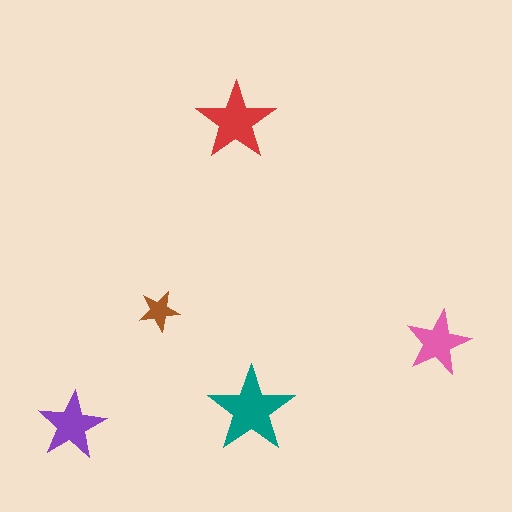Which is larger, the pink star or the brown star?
The pink one.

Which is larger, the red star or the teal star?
The teal one.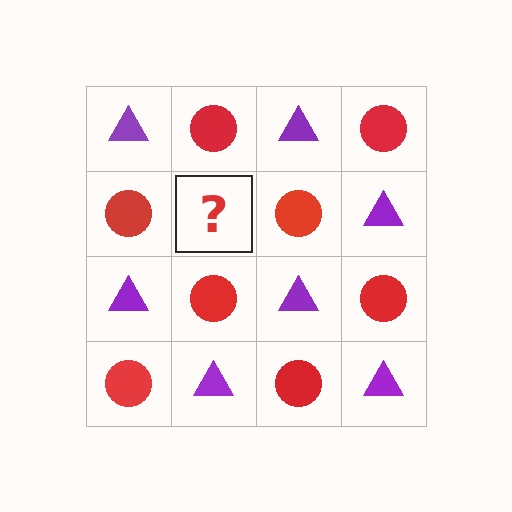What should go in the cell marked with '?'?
The missing cell should contain a purple triangle.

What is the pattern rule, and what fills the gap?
The rule is that it alternates purple triangle and red circle in a checkerboard pattern. The gap should be filled with a purple triangle.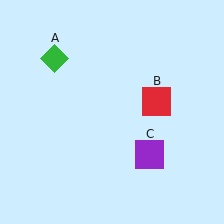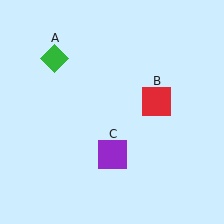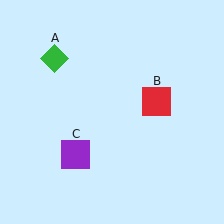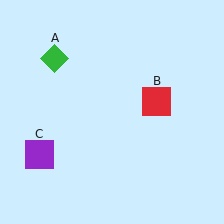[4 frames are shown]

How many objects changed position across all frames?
1 object changed position: purple square (object C).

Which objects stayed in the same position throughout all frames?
Green diamond (object A) and red square (object B) remained stationary.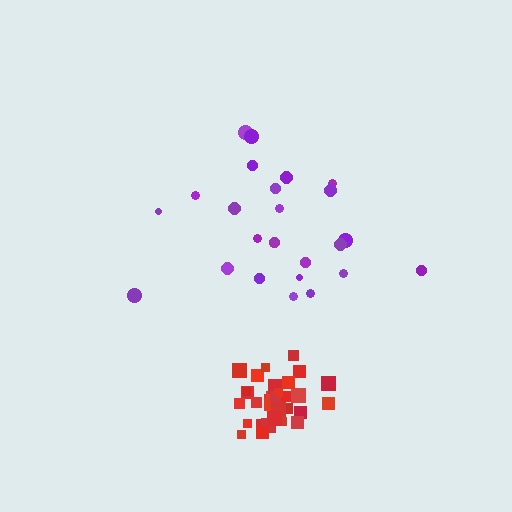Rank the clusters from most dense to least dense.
red, purple.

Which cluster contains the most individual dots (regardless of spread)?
Red (31).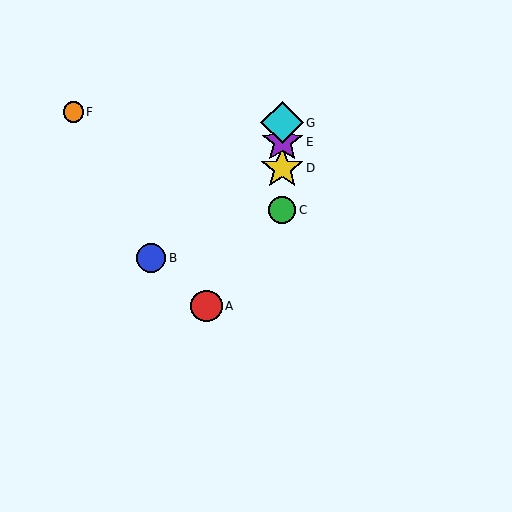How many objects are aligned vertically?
4 objects (C, D, E, G) are aligned vertically.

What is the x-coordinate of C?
Object C is at x≈282.